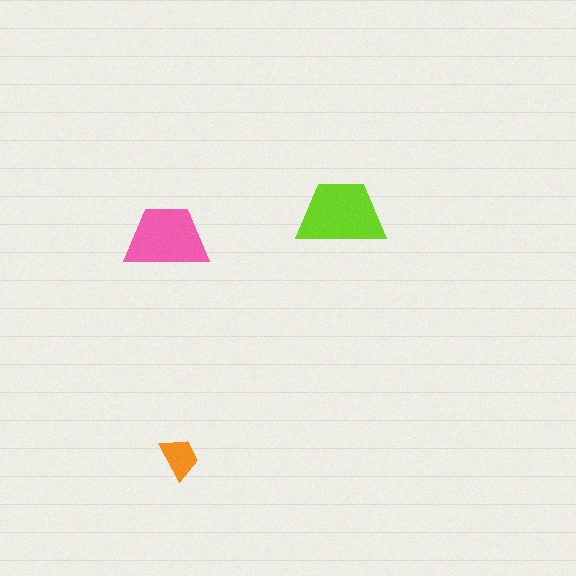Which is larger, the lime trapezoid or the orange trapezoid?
The lime one.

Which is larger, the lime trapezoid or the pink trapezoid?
The lime one.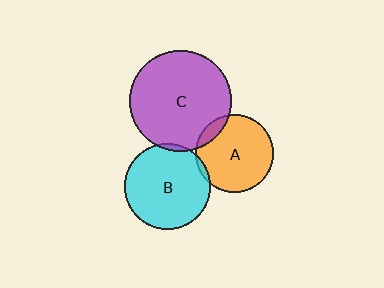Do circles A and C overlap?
Yes.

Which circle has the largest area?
Circle C (purple).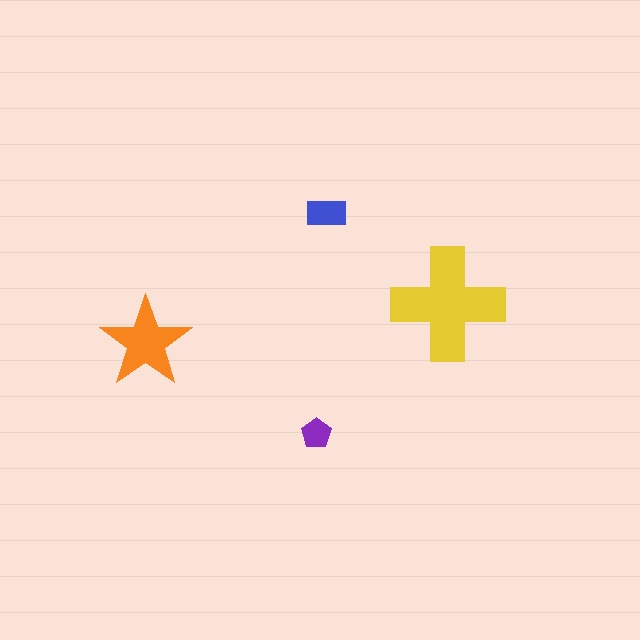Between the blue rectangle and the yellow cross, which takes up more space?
The yellow cross.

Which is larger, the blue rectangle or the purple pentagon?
The blue rectangle.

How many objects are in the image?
There are 4 objects in the image.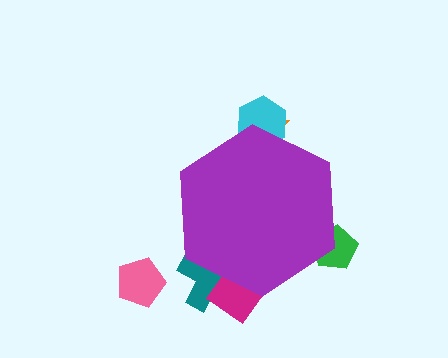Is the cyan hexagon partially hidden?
Yes, the cyan hexagon is partially hidden behind the purple hexagon.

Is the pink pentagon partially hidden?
No, the pink pentagon is fully visible.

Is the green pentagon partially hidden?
Yes, the green pentagon is partially hidden behind the purple hexagon.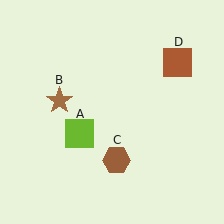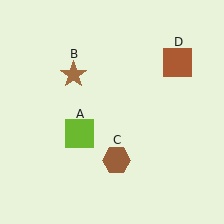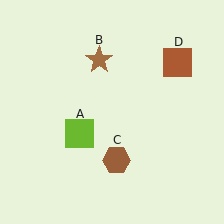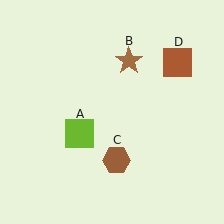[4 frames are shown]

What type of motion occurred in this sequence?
The brown star (object B) rotated clockwise around the center of the scene.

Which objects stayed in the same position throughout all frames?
Lime square (object A) and brown hexagon (object C) and brown square (object D) remained stationary.